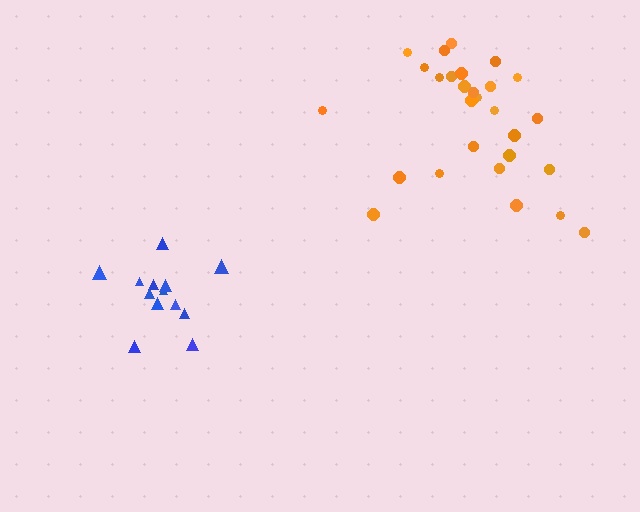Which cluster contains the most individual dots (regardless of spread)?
Orange (28).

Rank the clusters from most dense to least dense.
blue, orange.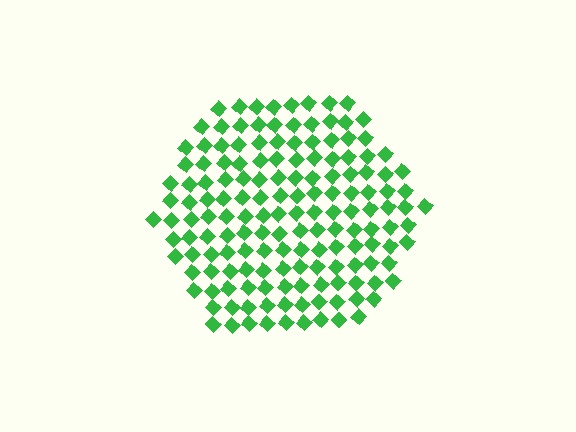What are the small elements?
The small elements are diamonds.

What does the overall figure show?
The overall figure shows a hexagon.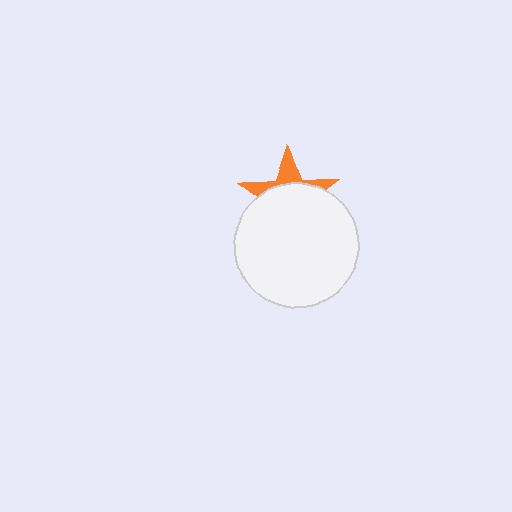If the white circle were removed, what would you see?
You would see the complete orange star.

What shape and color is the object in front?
The object in front is a white circle.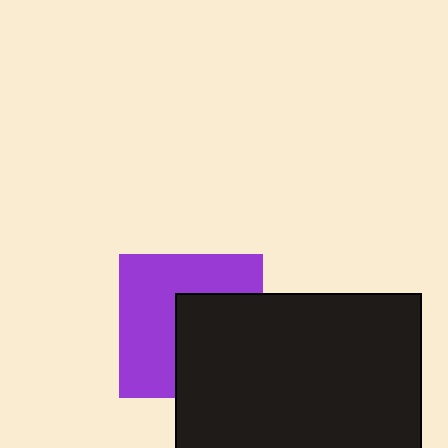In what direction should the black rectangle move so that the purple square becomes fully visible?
The black rectangle should move right. That is the shortest direction to clear the overlap and leave the purple square fully visible.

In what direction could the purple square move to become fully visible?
The purple square could move left. That would shift it out from behind the black rectangle entirely.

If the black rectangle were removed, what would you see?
You would see the complete purple square.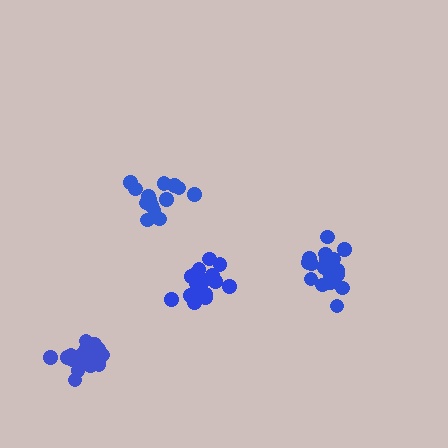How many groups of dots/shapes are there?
There are 4 groups.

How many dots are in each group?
Group 1: 18 dots, Group 2: 19 dots, Group 3: 14 dots, Group 4: 19 dots (70 total).